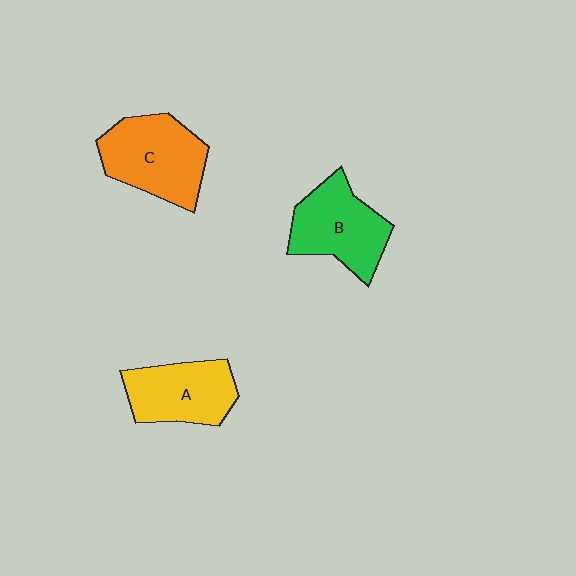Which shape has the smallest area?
Shape A (yellow).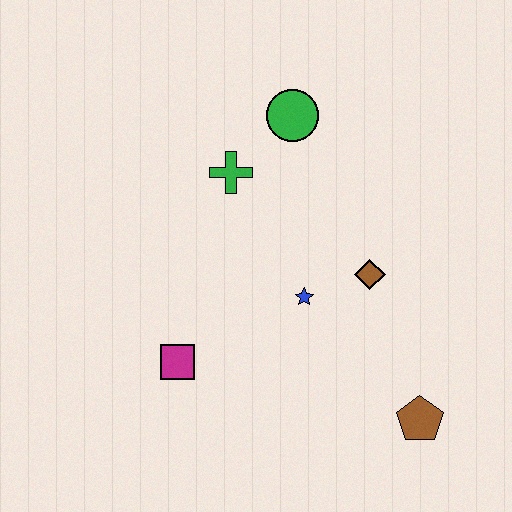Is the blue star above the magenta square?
Yes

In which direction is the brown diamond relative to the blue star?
The brown diamond is to the right of the blue star.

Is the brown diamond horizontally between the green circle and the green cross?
No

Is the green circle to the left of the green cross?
No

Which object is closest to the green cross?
The green circle is closest to the green cross.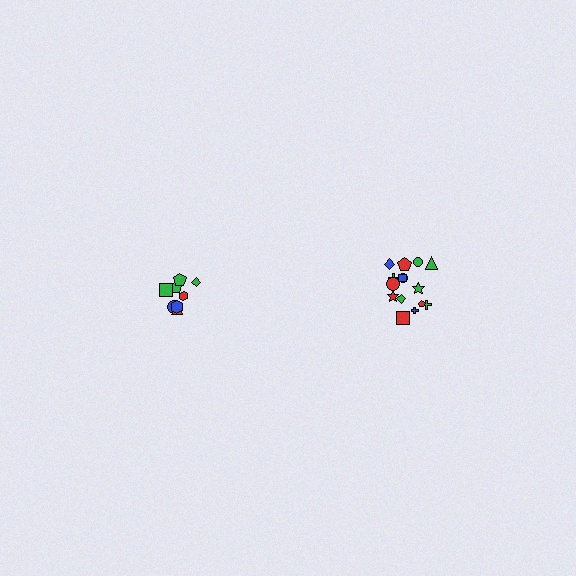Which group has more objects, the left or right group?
The right group.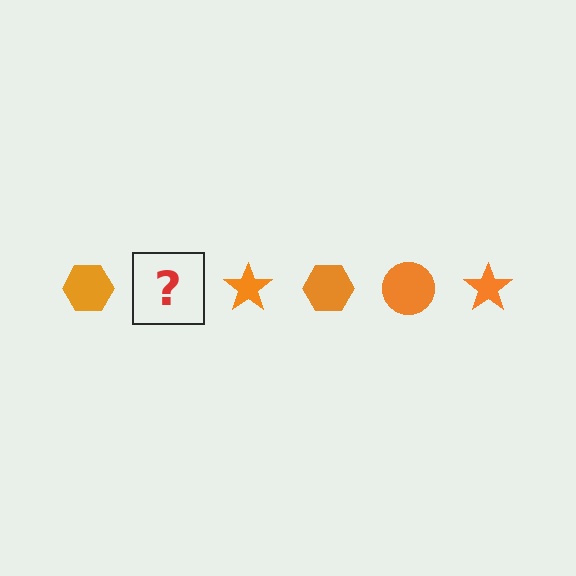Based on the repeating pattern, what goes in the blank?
The blank should be an orange circle.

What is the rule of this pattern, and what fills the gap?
The rule is that the pattern cycles through hexagon, circle, star shapes in orange. The gap should be filled with an orange circle.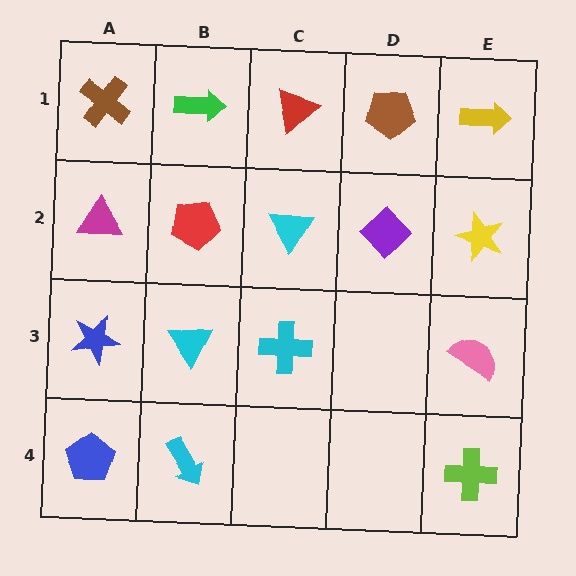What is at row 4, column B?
A cyan arrow.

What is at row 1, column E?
A yellow arrow.